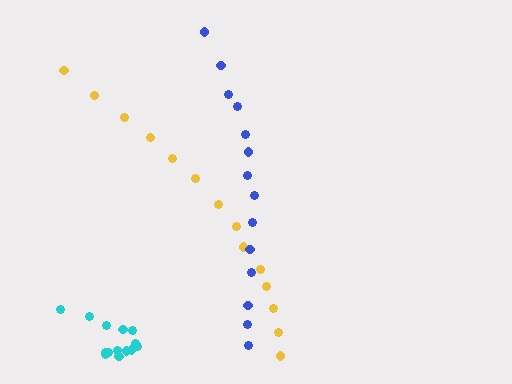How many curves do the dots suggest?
There are 3 distinct paths.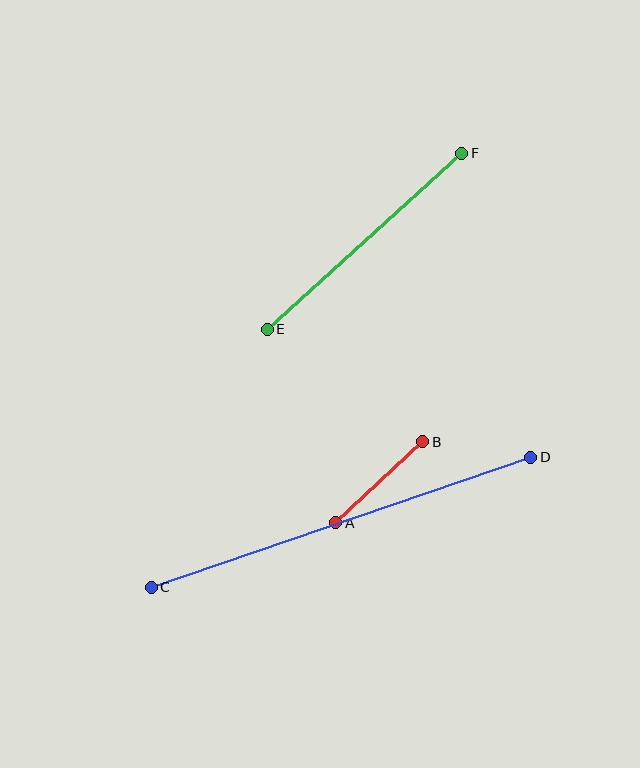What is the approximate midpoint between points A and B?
The midpoint is at approximately (379, 482) pixels.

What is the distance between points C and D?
The distance is approximately 401 pixels.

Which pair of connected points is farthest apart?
Points C and D are farthest apart.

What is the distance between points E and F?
The distance is approximately 262 pixels.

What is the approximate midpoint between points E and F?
The midpoint is at approximately (365, 241) pixels.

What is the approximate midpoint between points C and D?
The midpoint is at approximately (341, 522) pixels.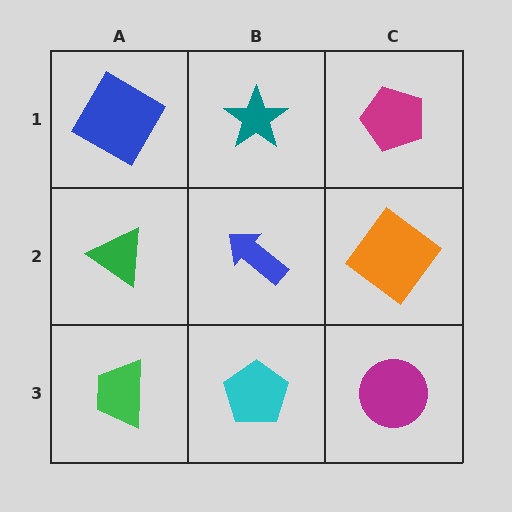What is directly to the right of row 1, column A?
A teal star.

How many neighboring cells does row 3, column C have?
2.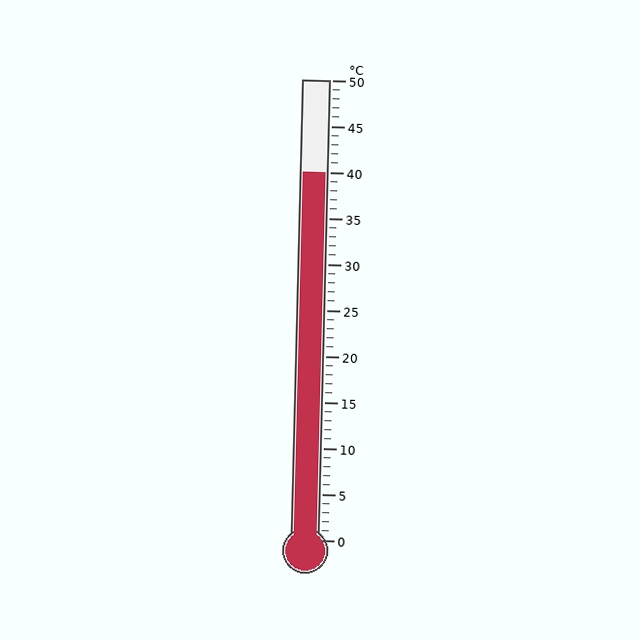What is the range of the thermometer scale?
The thermometer scale ranges from 0°C to 50°C.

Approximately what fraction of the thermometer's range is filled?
The thermometer is filled to approximately 80% of its range.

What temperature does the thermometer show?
The thermometer shows approximately 40°C.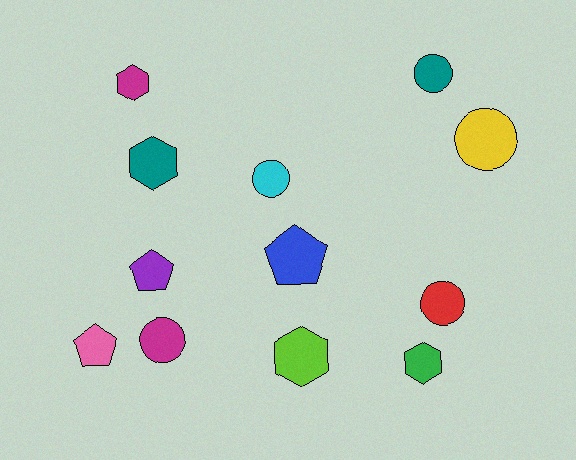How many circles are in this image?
There are 5 circles.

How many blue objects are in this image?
There is 1 blue object.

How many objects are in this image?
There are 12 objects.